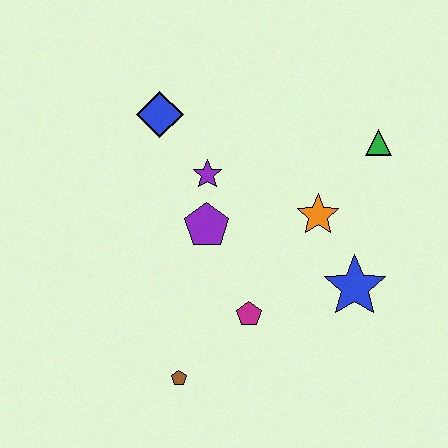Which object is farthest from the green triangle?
The brown pentagon is farthest from the green triangle.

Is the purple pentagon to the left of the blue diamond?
No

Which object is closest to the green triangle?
The orange star is closest to the green triangle.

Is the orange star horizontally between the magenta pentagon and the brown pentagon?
No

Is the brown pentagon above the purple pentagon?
No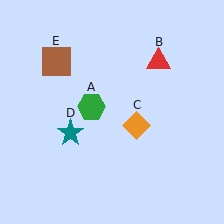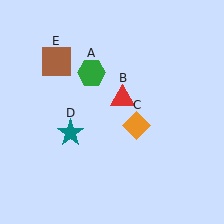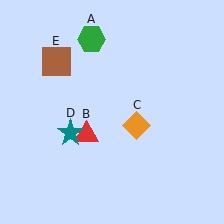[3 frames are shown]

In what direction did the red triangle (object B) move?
The red triangle (object B) moved down and to the left.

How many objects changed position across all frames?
2 objects changed position: green hexagon (object A), red triangle (object B).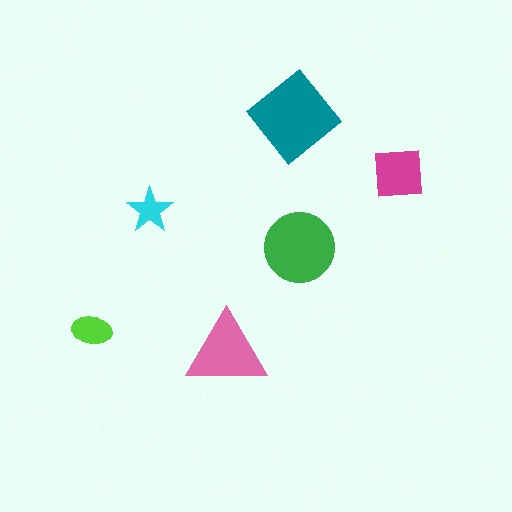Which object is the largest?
The teal diamond.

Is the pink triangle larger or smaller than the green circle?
Smaller.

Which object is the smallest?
The cyan star.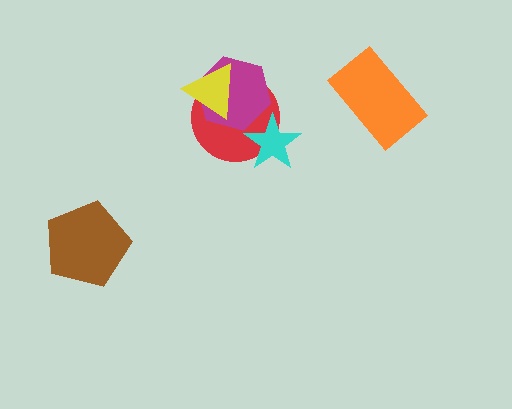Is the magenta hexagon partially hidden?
Yes, it is partially covered by another shape.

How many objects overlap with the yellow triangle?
2 objects overlap with the yellow triangle.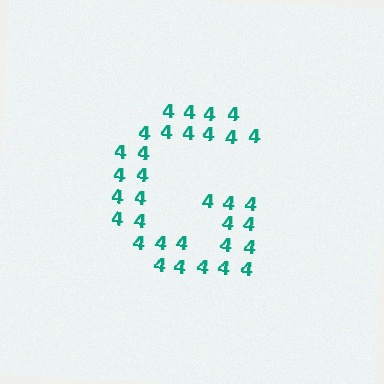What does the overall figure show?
The overall figure shows the letter G.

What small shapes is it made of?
It is made of small digit 4's.